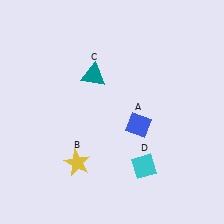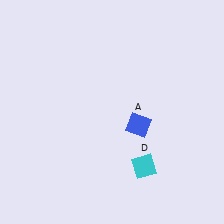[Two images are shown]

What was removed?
The yellow star (B), the teal triangle (C) were removed in Image 2.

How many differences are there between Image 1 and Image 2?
There are 2 differences between the two images.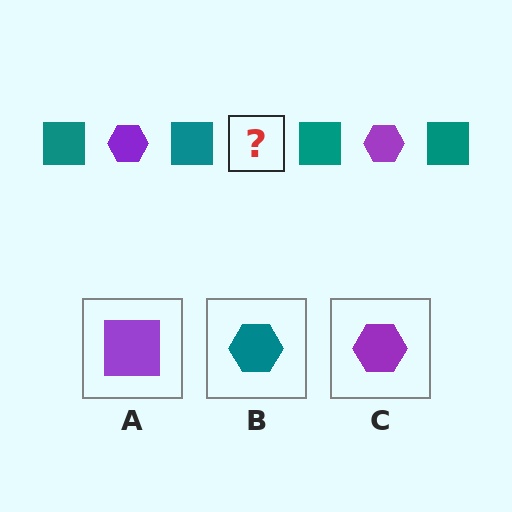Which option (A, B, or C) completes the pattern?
C.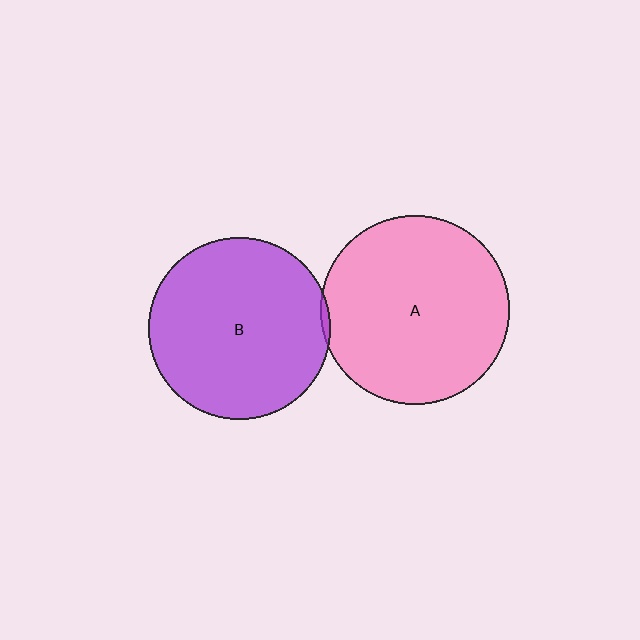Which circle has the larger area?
Circle A (pink).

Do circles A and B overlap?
Yes.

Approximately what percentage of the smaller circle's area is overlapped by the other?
Approximately 5%.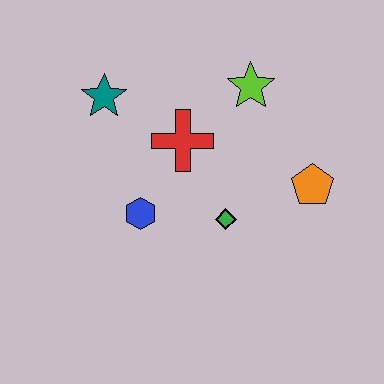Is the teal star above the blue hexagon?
Yes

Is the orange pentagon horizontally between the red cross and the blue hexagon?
No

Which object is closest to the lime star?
The red cross is closest to the lime star.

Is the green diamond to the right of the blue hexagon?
Yes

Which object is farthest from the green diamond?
The teal star is farthest from the green diamond.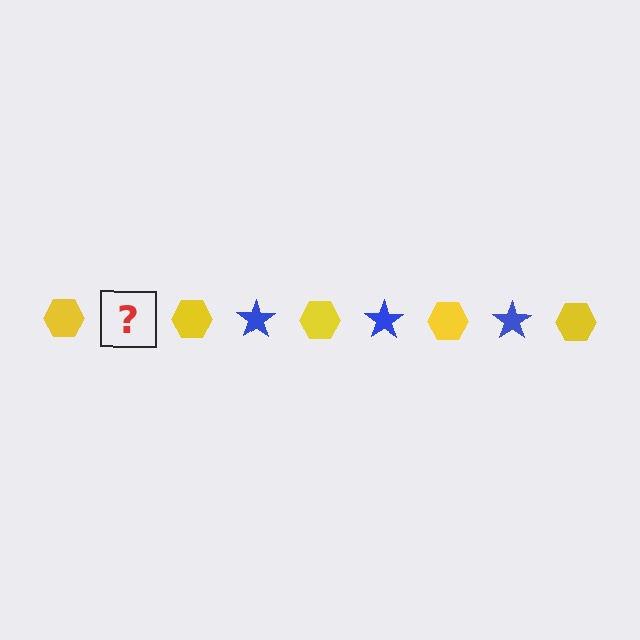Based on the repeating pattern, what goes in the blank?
The blank should be a blue star.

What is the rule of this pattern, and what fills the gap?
The rule is that the pattern alternates between yellow hexagon and blue star. The gap should be filled with a blue star.